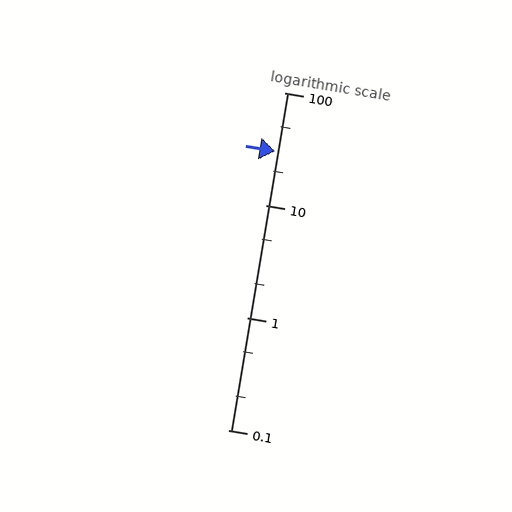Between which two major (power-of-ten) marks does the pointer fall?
The pointer is between 10 and 100.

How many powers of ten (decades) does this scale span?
The scale spans 3 decades, from 0.1 to 100.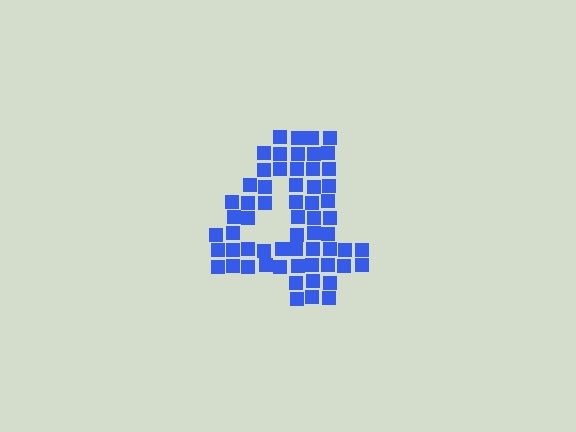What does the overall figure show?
The overall figure shows the digit 4.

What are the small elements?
The small elements are squares.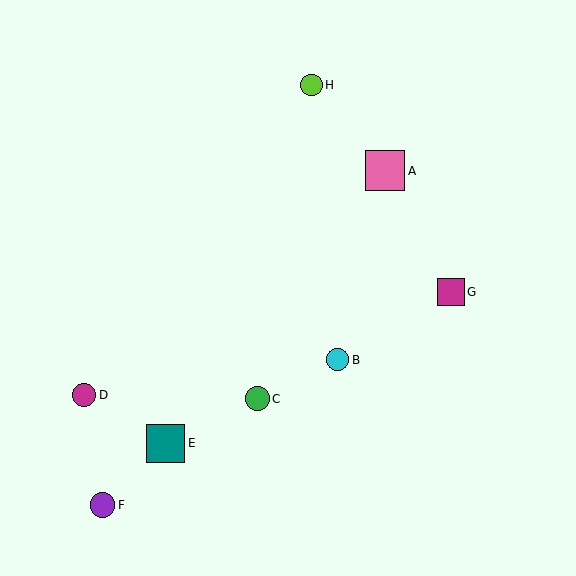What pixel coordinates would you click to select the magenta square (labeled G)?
Click at (451, 292) to select the magenta square G.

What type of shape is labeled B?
Shape B is a cyan circle.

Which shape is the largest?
The pink square (labeled A) is the largest.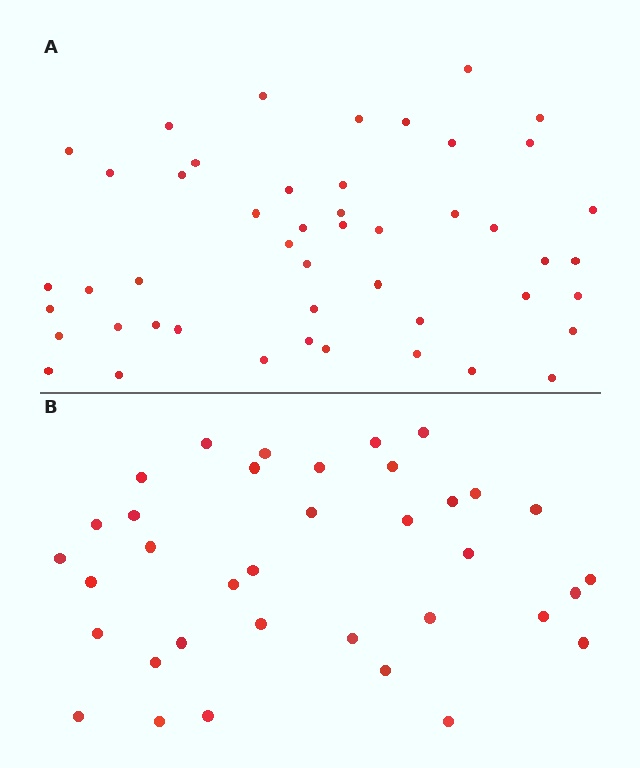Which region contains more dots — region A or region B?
Region A (the top region) has more dots.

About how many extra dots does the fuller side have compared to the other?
Region A has roughly 12 or so more dots than region B.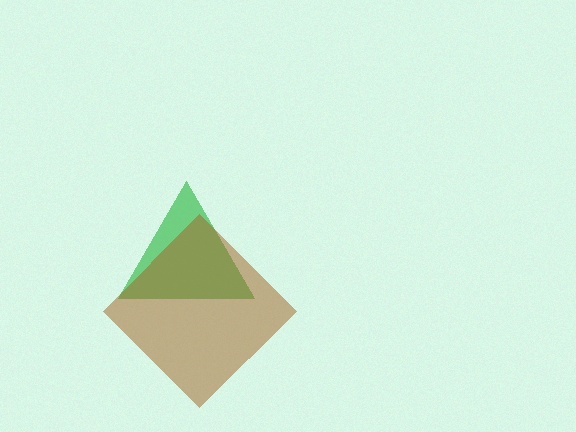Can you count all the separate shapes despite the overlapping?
Yes, there are 2 separate shapes.